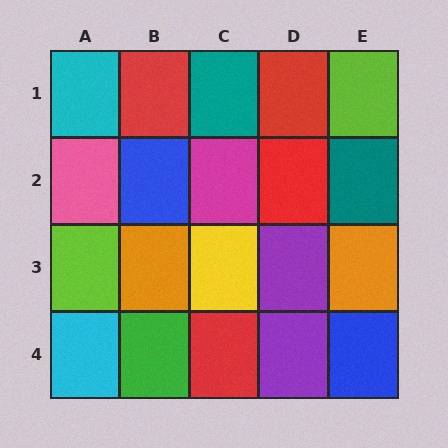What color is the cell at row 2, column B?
Blue.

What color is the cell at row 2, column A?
Pink.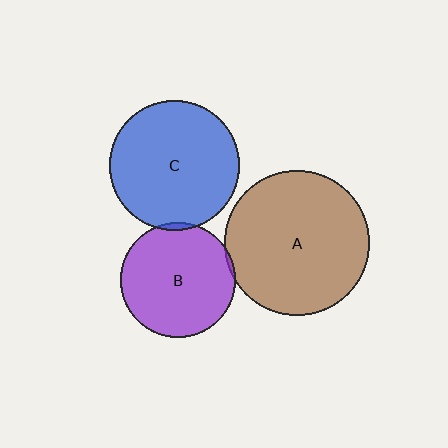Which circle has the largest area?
Circle A (brown).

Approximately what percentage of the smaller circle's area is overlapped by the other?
Approximately 5%.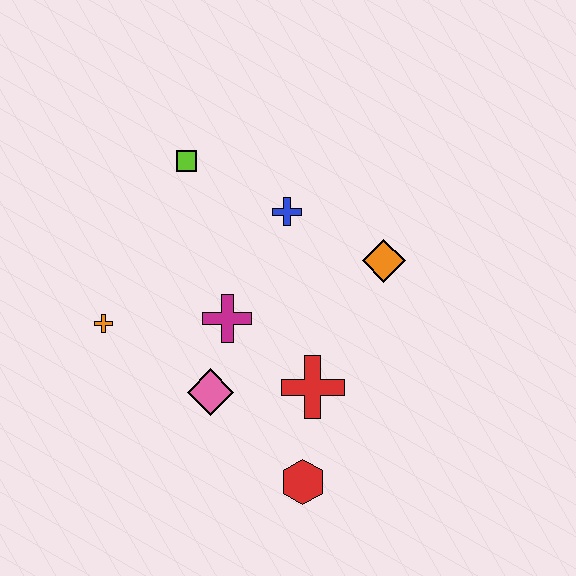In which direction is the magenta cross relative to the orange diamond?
The magenta cross is to the left of the orange diamond.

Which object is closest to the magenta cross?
The pink diamond is closest to the magenta cross.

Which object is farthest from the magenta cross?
The red hexagon is farthest from the magenta cross.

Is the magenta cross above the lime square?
No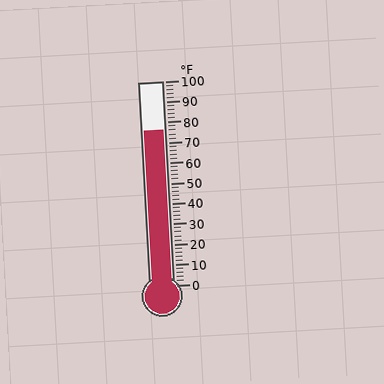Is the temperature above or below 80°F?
The temperature is below 80°F.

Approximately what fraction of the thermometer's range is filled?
The thermometer is filled to approximately 75% of its range.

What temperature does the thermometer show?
The thermometer shows approximately 76°F.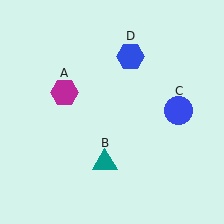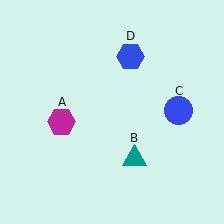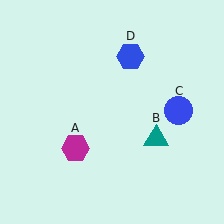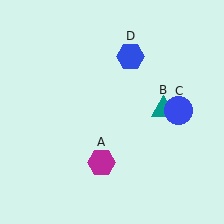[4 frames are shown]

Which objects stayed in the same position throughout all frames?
Blue circle (object C) and blue hexagon (object D) remained stationary.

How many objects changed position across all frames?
2 objects changed position: magenta hexagon (object A), teal triangle (object B).